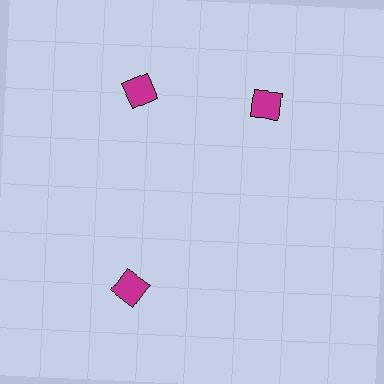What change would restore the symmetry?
The symmetry would be restored by rotating it back into even spacing with its neighbors so that all 3 diamonds sit at equal angles and equal distance from the center.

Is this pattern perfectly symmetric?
No. The 3 magenta diamonds are arranged in a ring, but one element near the 3 o'clock position is rotated out of alignment along the ring, breaking the 3-fold rotational symmetry.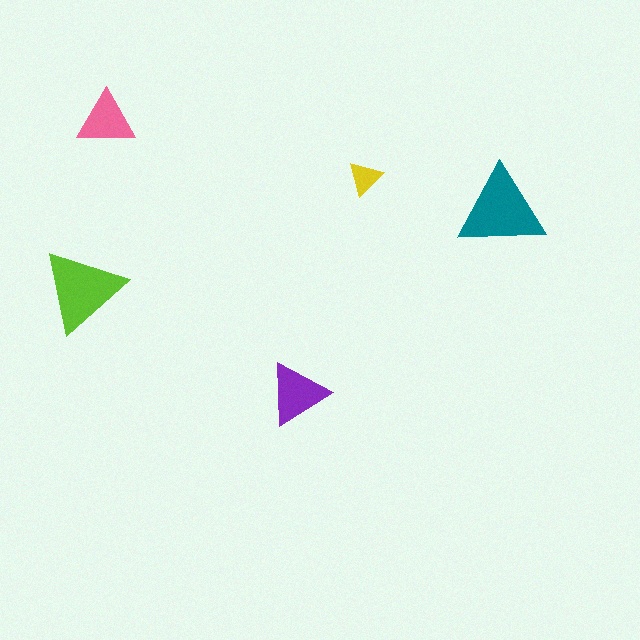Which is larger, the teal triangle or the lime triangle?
The teal one.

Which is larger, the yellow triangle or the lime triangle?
The lime one.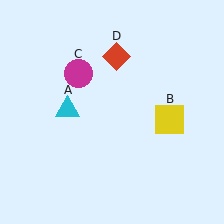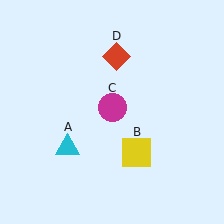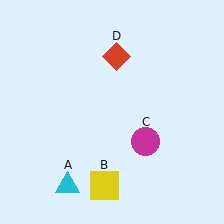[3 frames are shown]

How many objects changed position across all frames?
3 objects changed position: cyan triangle (object A), yellow square (object B), magenta circle (object C).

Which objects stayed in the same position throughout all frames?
Red diamond (object D) remained stationary.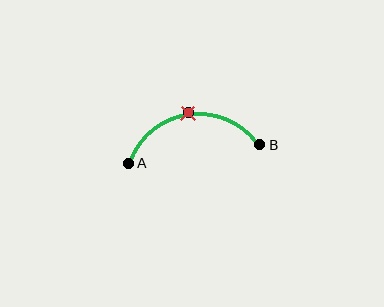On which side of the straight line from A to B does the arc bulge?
The arc bulges above the straight line connecting A and B.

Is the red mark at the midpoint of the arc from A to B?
Yes. The red mark lies on the arc at equal arc-length from both A and B — it is the arc midpoint.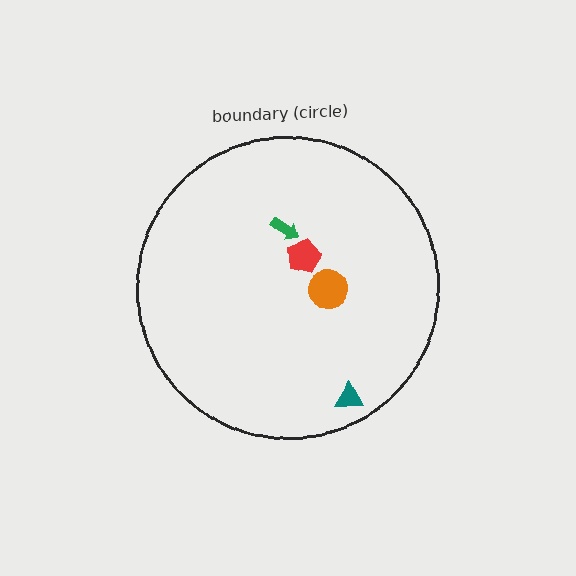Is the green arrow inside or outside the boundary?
Inside.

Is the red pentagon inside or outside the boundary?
Inside.